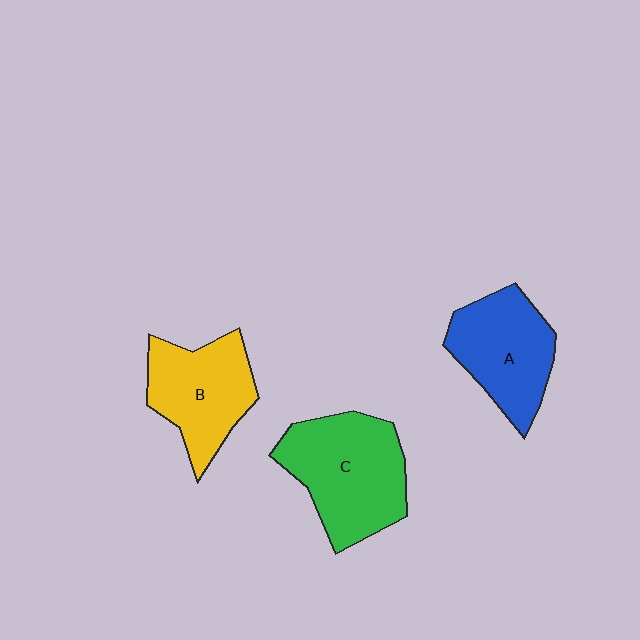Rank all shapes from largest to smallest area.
From largest to smallest: C (green), A (blue), B (yellow).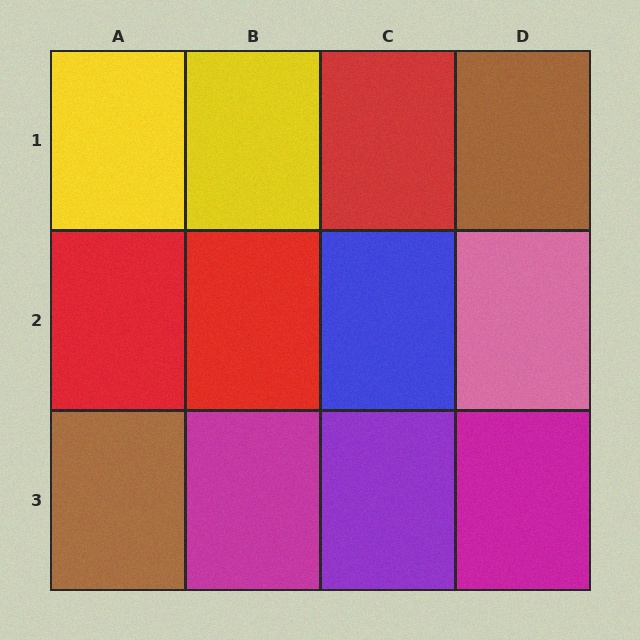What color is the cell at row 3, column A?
Brown.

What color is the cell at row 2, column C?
Blue.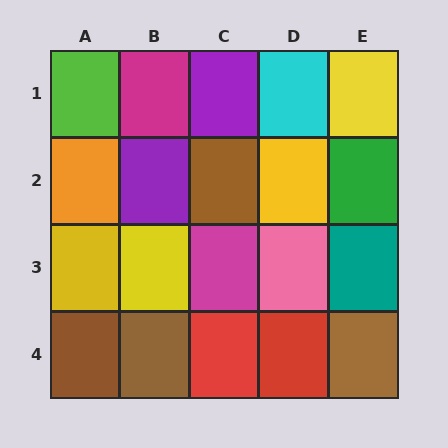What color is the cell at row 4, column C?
Red.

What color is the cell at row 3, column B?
Yellow.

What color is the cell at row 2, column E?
Green.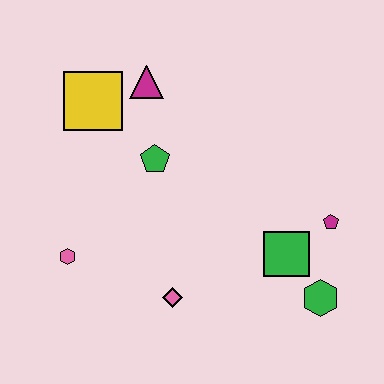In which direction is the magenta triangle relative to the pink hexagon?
The magenta triangle is above the pink hexagon.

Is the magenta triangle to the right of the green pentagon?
No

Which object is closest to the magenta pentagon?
The green square is closest to the magenta pentagon.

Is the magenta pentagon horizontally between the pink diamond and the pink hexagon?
No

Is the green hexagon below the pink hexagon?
Yes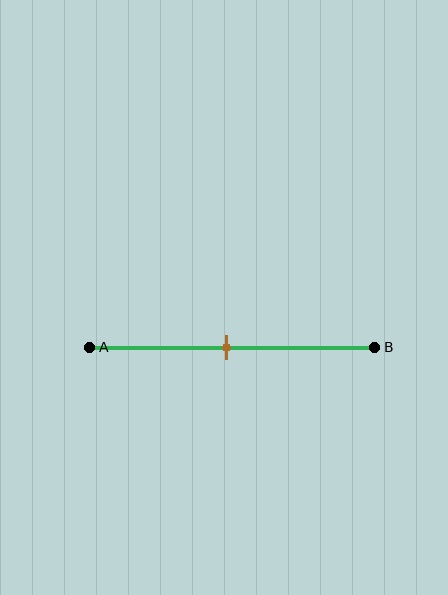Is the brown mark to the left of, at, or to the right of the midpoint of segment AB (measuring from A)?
The brown mark is approximately at the midpoint of segment AB.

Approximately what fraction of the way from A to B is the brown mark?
The brown mark is approximately 50% of the way from A to B.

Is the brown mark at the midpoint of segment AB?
Yes, the mark is approximately at the midpoint.